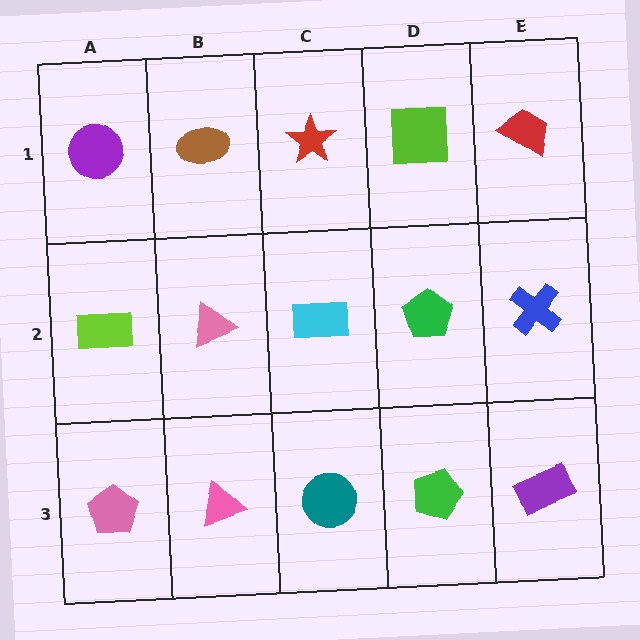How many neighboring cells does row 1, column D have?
3.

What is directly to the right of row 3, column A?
A pink triangle.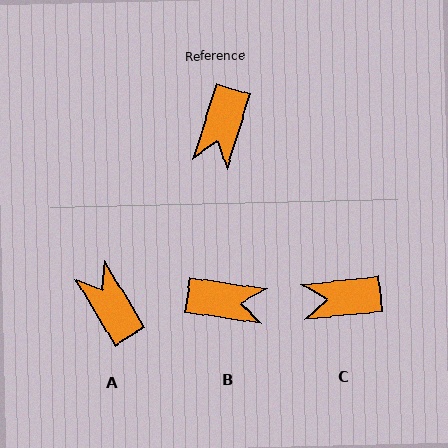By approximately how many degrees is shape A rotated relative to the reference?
Approximately 132 degrees clockwise.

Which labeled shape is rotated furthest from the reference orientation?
A, about 132 degrees away.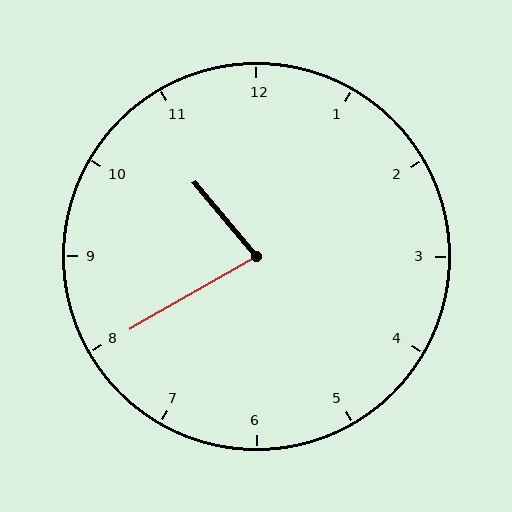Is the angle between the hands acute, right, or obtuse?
It is acute.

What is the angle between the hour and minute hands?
Approximately 80 degrees.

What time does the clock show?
10:40.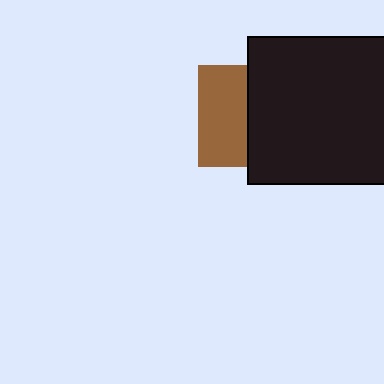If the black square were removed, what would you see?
You would see the complete brown square.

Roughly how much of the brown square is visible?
About half of it is visible (roughly 49%).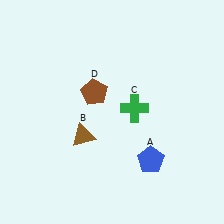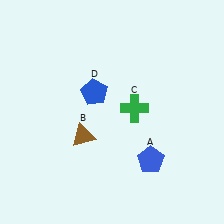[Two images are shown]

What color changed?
The pentagon (D) changed from brown in Image 1 to blue in Image 2.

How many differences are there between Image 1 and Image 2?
There is 1 difference between the two images.